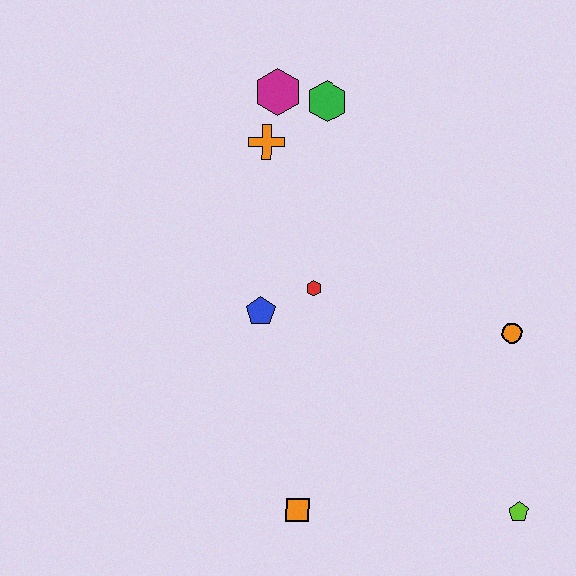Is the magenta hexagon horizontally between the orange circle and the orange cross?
Yes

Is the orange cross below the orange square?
No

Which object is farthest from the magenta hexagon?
The lime pentagon is farthest from the magenta hexagon.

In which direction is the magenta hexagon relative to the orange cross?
The magenta hexagon is above the orange cross.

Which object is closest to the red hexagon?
The blue pentagon is closest to the red hexagon.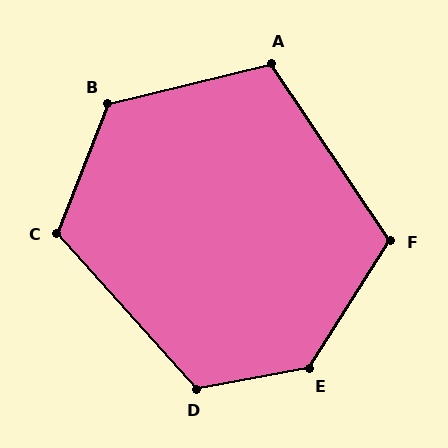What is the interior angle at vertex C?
Approximately 117 degrees (obtuse).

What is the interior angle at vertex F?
Approximately 114 degrees (obtuse).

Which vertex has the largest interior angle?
E, at approximately 133 degrees.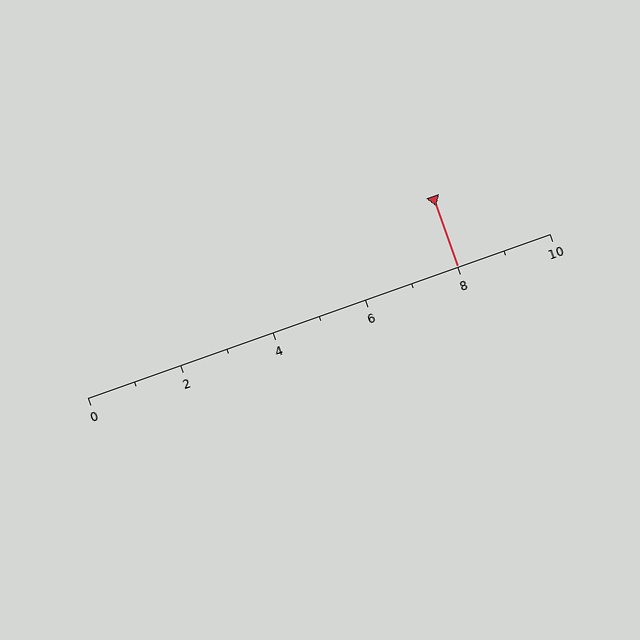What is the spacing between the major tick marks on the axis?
The major ticks are spaced 2 apart.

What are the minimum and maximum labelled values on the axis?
The axis runs from 0 to 10.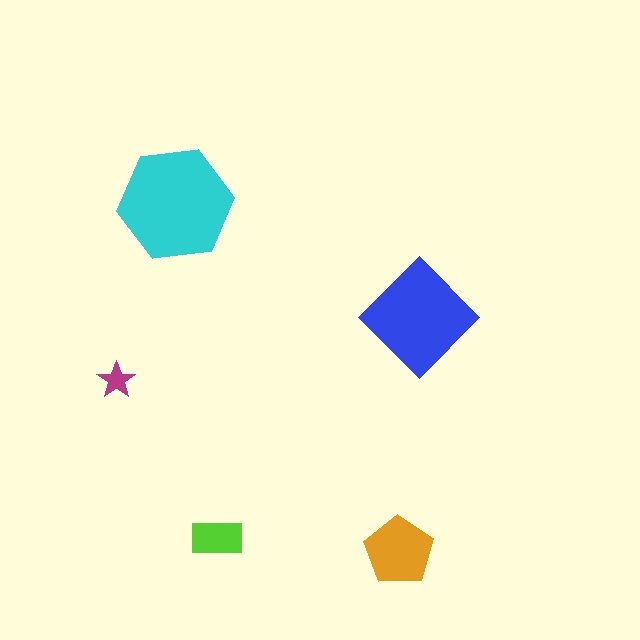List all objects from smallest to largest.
The magenta star, the lime rectangle, the orange pentagon, the blue diamond, the cyan hexagon.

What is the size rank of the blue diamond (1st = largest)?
2nd.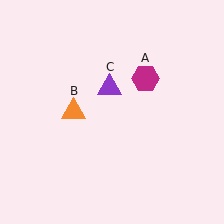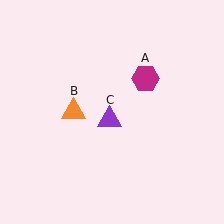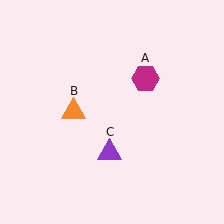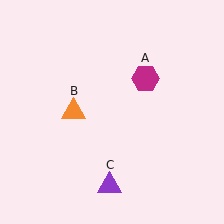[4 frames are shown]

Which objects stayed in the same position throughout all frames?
Magenta hexagon (object A) and orange triangle (object B) remained stationary.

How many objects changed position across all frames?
1 object changed position: purple triangle (object C).